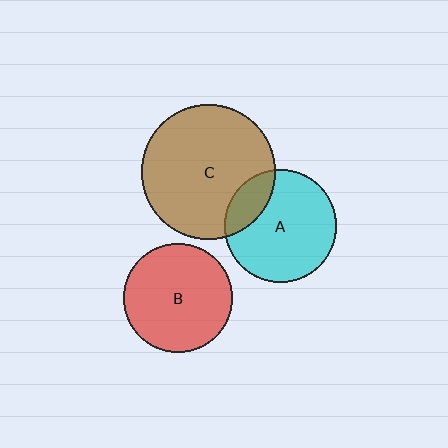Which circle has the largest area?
Circle C (brown).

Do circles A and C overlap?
Yes.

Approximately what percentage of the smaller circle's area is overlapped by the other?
Approximately 20%.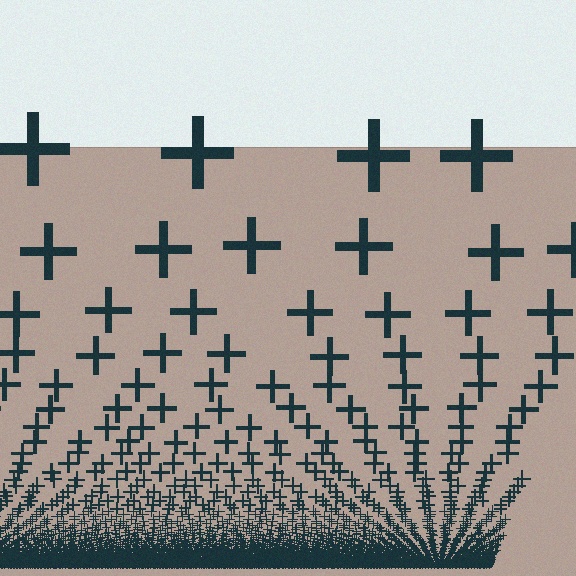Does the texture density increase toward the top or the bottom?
Density increases toward the bottom.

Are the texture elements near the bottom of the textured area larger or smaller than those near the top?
Smaller. The gradient is inverted — elements near the bottom are smaller and denser.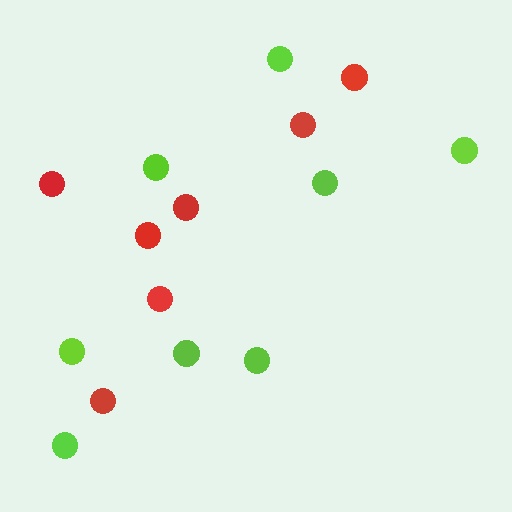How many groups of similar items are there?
There are 2 groups: one group of lime circles (8) and one group of red circles (7).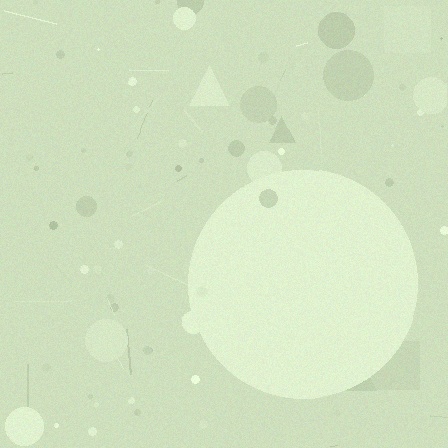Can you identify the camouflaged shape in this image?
The camouflaged shape is a circle.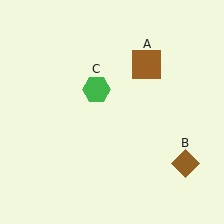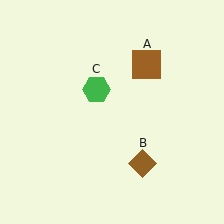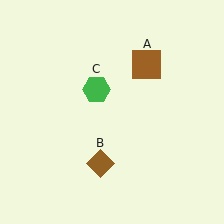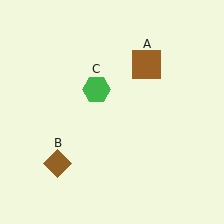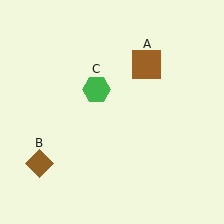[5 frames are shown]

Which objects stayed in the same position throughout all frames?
Brown square (object A) and green hexagon (object C) remained stationary.